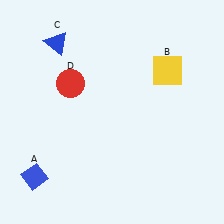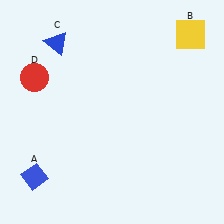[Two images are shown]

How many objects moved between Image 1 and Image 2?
2 objects moved between the two images.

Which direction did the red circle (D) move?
The red circle (D) moved left.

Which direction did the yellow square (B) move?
The yellow square (B) moved up.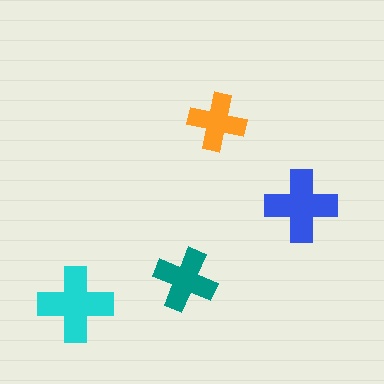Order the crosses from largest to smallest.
the cyan one, the blue one, the teal one, the orange one.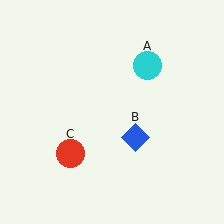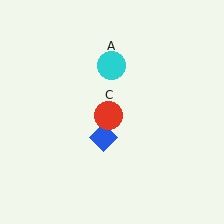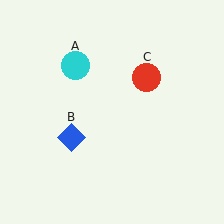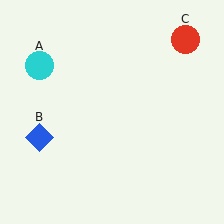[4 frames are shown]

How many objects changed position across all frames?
3 objects changed position: cyan circle (object A), blue diamond (object B), red circle (object C).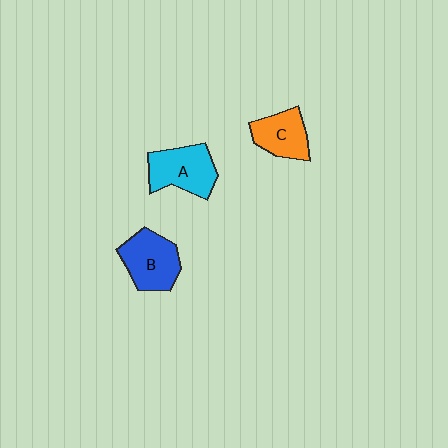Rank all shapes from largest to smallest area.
From largest to smallest: A (cyan), B (blue), C (orange).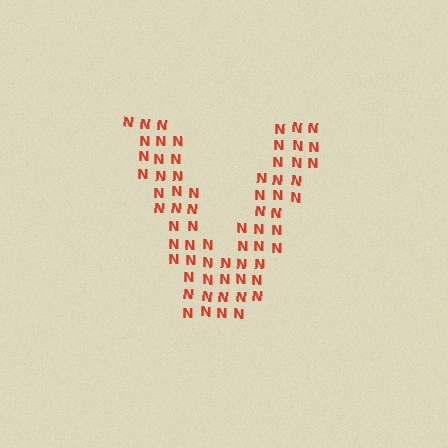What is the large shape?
The large shape is the letter V.